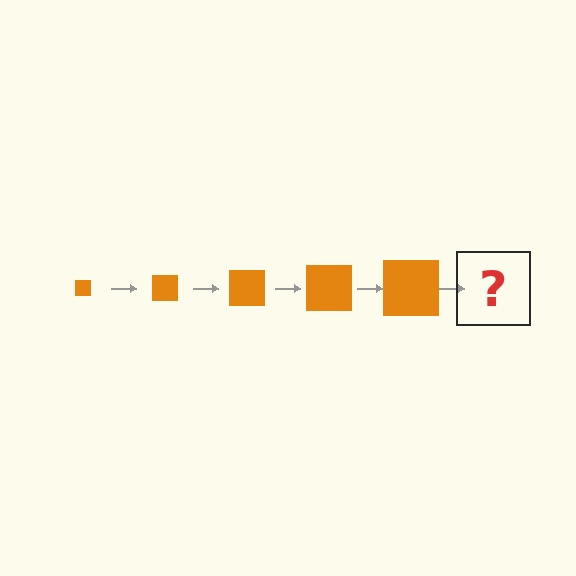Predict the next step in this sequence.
The next step is an orange square, larger than the previous one.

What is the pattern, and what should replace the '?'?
The pattern is that the square gets progressively larger each step. The '?' should be an orange square, larger than the previous one.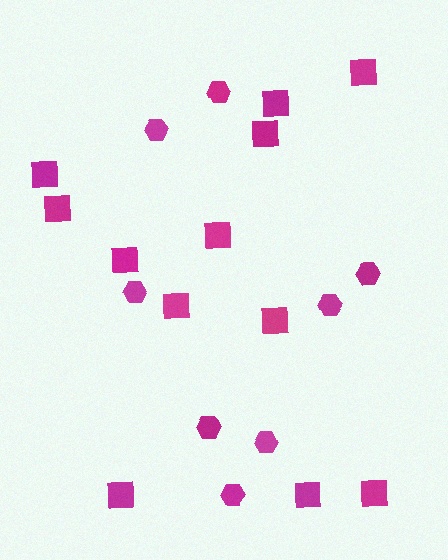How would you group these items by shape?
There are 2 groups: one group of hexagons (8) and one group of squares (12).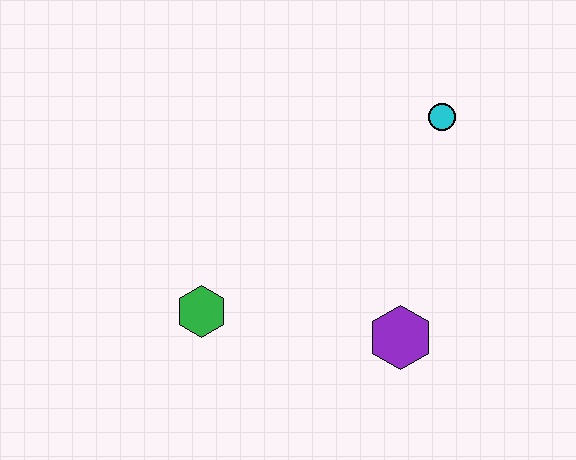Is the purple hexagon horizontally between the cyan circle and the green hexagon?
Yes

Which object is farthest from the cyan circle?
The green hexagon is farthest from the cyan circle.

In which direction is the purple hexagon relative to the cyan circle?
The purple hexagon is below the cyan circle.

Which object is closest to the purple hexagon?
The green hexagon is closest to the purple hexagon.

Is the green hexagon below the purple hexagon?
No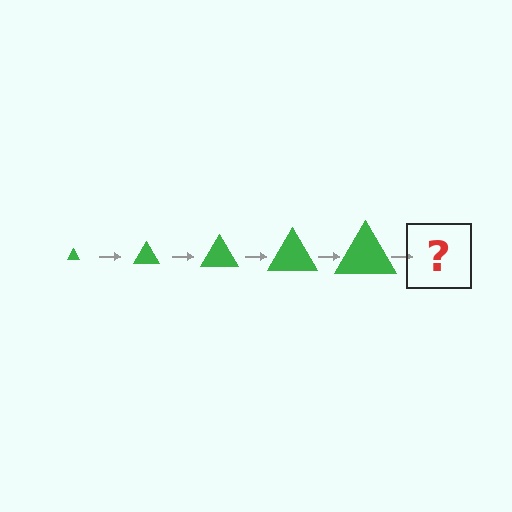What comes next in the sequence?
The next element should be a green triangle, larger than the previous one.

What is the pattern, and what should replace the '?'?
The pattern is that the triangle gets progressively larger each step. The '?' should be a green triangle, larger than the previous one.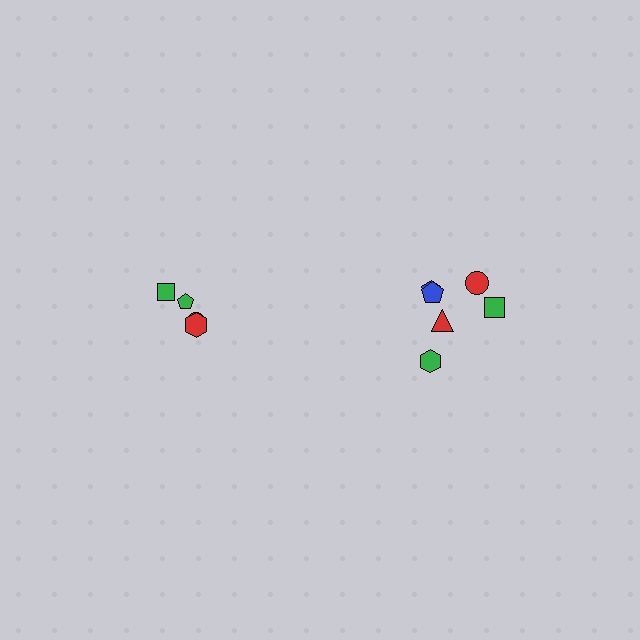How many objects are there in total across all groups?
There are 10 objects.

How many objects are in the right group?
There are 6 objects.